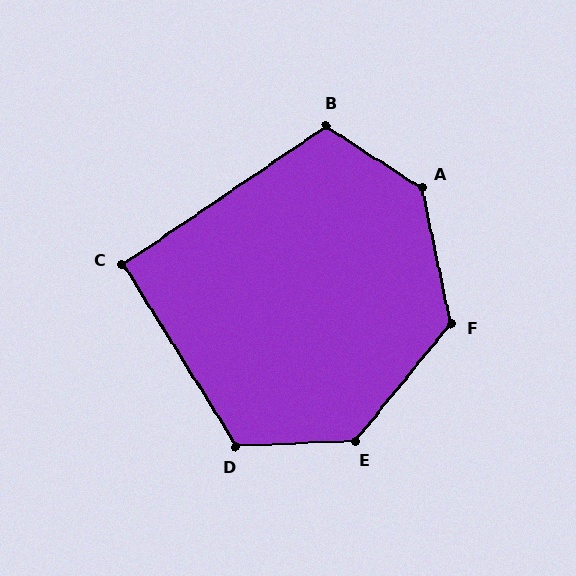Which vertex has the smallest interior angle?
C, at approximately 93 degrees.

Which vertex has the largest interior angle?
A, at approximately 135 degrees.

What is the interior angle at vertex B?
Approximately 112 degrees (obtuse).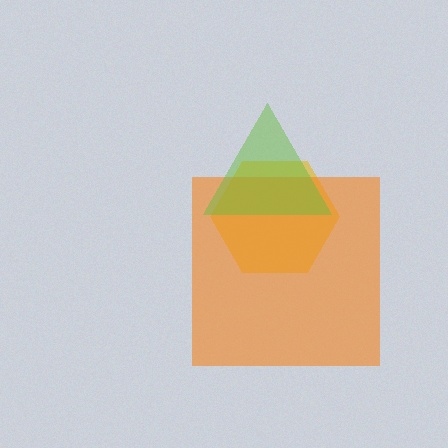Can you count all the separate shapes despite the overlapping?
Yes, there are 3 separate shapes.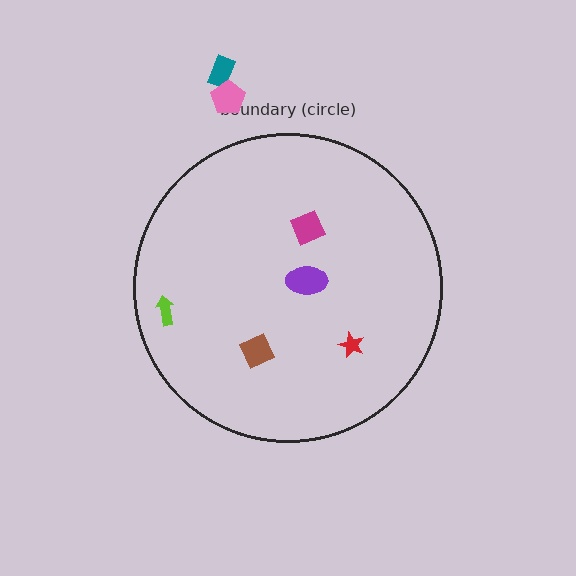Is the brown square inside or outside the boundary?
Inside.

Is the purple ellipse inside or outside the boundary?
Inside.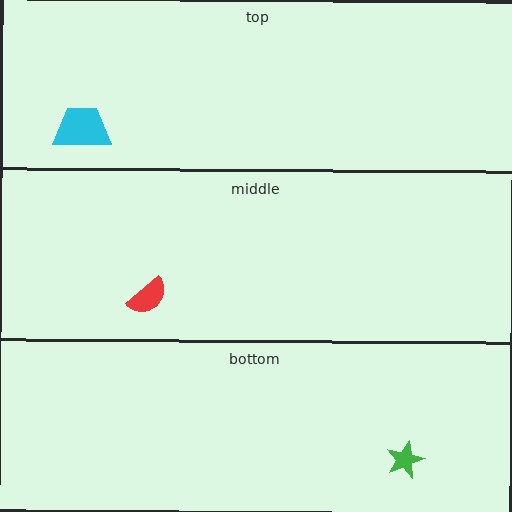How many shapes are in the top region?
1.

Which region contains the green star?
The bottom region.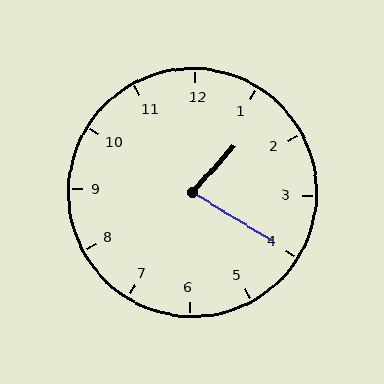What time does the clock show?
1:20.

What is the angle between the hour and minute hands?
Approximately 80 degrees.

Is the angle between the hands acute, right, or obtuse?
It is acute.